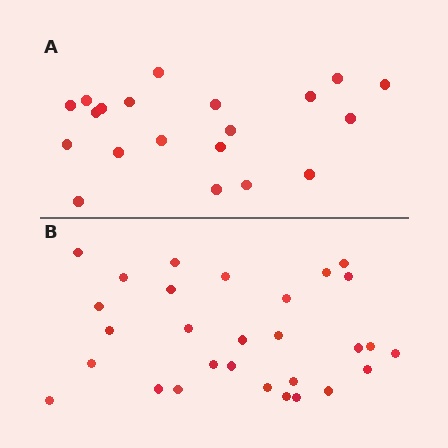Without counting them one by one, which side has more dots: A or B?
Region B (the bottom region) has more dots.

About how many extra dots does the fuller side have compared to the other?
Region B has roughly 8 or so more dots than region A.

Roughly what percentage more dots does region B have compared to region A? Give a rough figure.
About 45% more.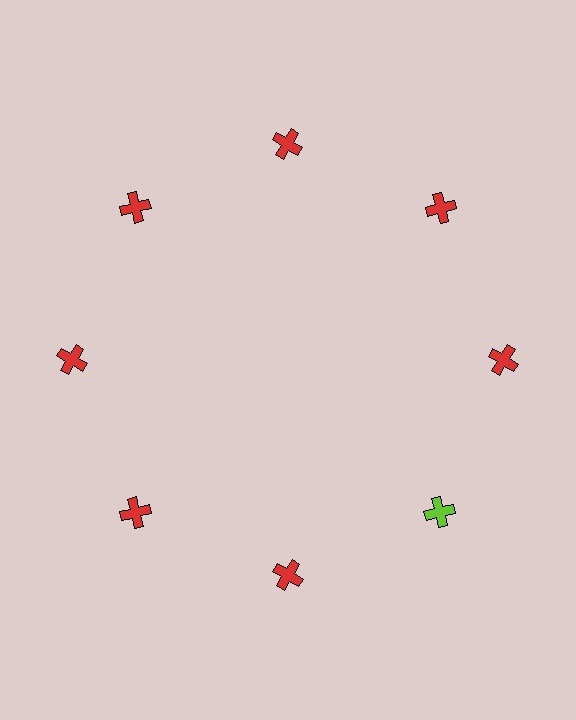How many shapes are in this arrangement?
There are 8 shapes arranged in a ring pattern.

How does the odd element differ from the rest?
It has a different color: lime instead of red.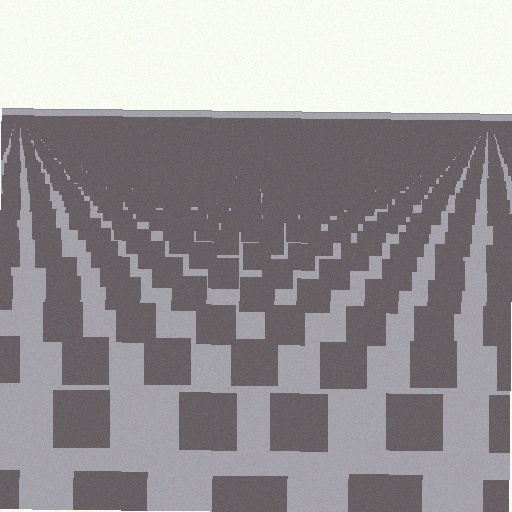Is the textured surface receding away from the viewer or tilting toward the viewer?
The surface is receding away from the viewer. Texture elements get smaller and denser toward the top.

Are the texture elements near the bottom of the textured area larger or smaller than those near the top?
Larger. Near the bottom, elements are closer to the viewer and appear at a bigger on-screen size.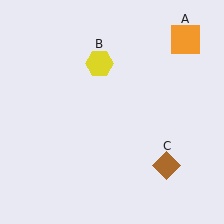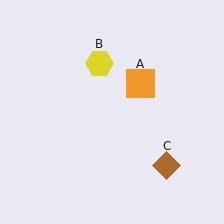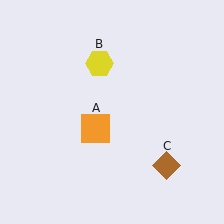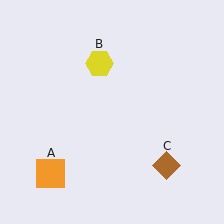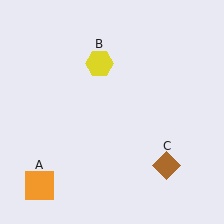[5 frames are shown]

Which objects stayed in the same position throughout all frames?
Yellow hexagon (object B) and brown diamond (object C) remained stationary.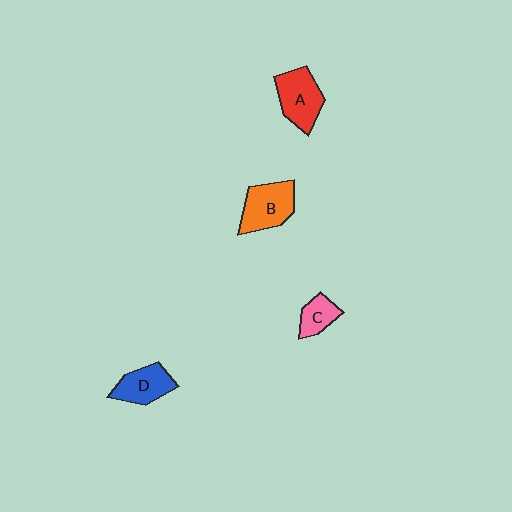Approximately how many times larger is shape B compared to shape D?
Approximately 1.2 times.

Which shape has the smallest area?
Shape C (pink).